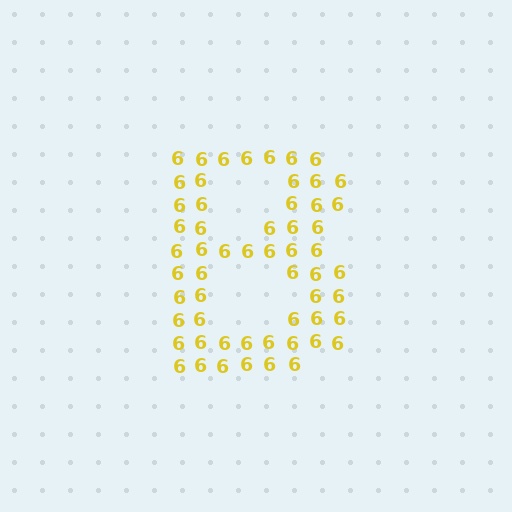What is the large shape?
The large shape is the letter B.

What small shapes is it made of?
It is made of small digit 6's.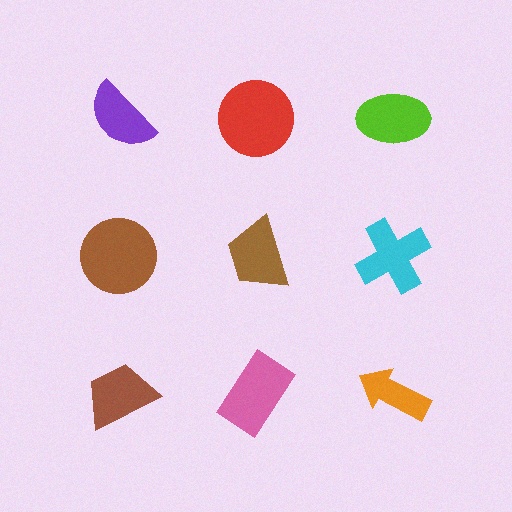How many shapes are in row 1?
3 shapes.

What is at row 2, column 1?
A brown circle.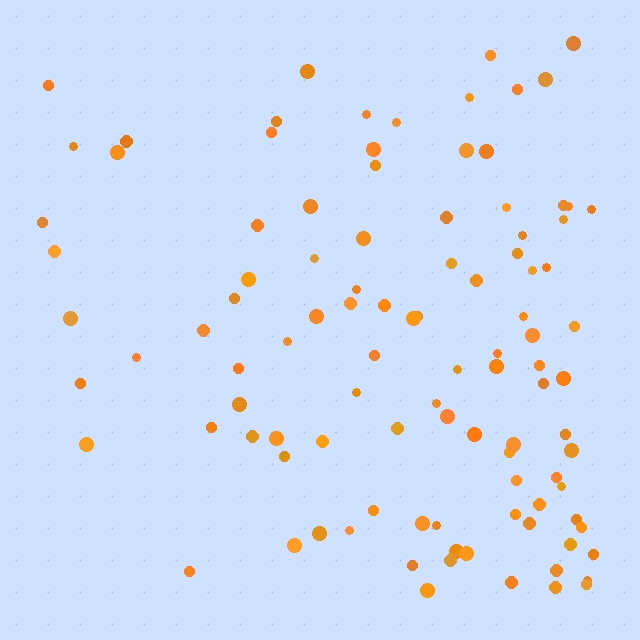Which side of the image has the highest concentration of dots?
The right.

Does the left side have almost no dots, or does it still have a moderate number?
Still a moderate number, just noticeably fewer than the right.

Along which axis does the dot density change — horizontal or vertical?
Horizontal.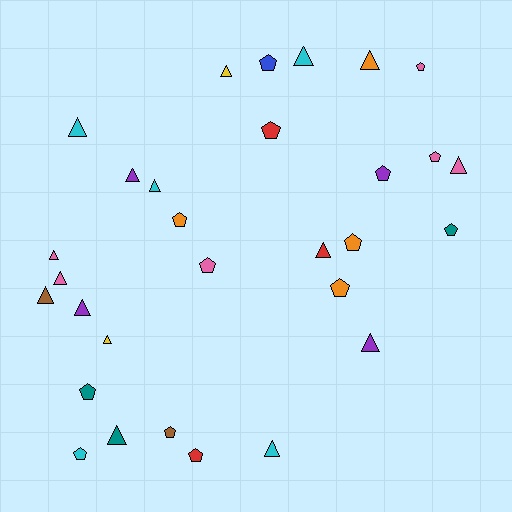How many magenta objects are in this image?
There are no magenta objects.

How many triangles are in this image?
There are 16 triangles.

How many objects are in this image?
There are 30 objects.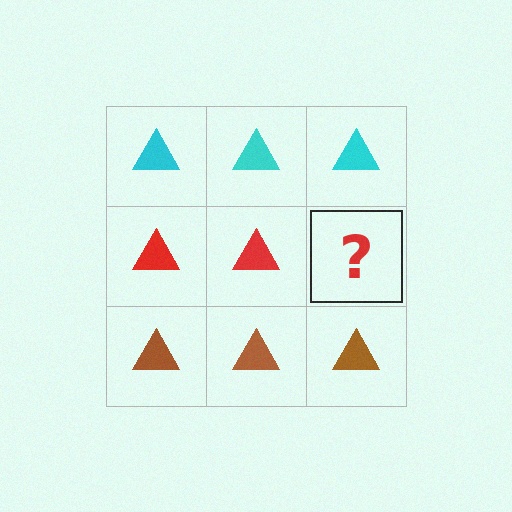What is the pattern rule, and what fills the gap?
The rule is that each row has a consistent color. The gap should be filled with a red triangle.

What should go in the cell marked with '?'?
The missing cell should contain a red triangle.